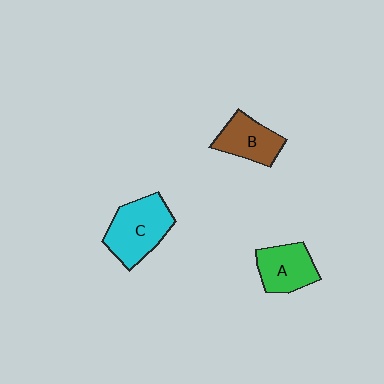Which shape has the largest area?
Shape C (cyan).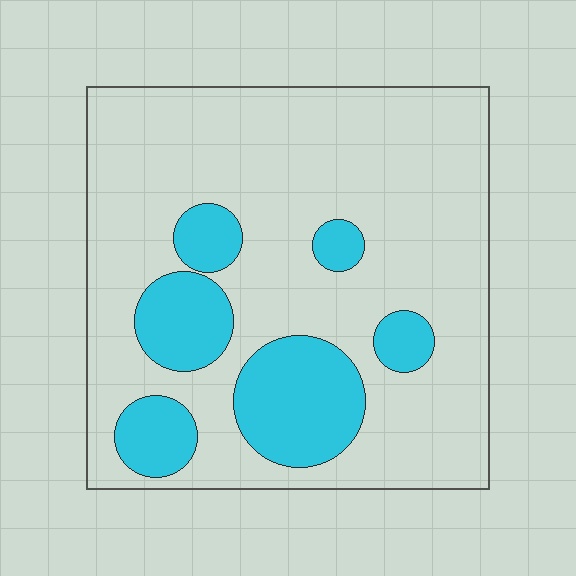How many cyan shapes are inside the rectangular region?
6.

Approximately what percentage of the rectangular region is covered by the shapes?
Approximately 20%.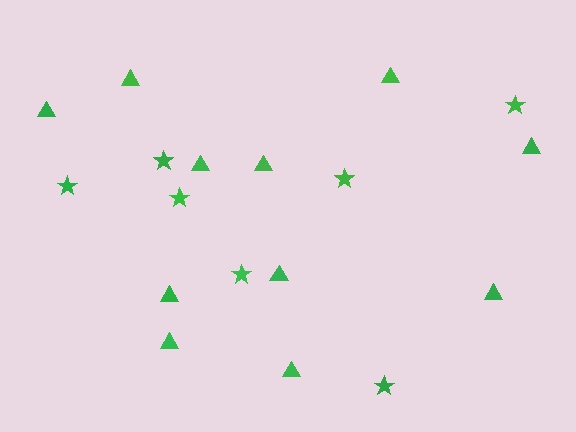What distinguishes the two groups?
There are 2 groups: one group of triangles (11) and one group of stars (7).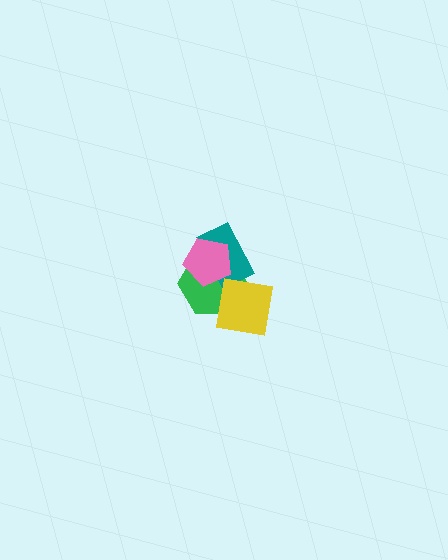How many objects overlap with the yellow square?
2 objects overlap with the yellow square.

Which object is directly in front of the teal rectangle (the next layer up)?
The yellow square is directly in front of the teal rectangle.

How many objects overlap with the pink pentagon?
2 objects overlap with the pink pentagon.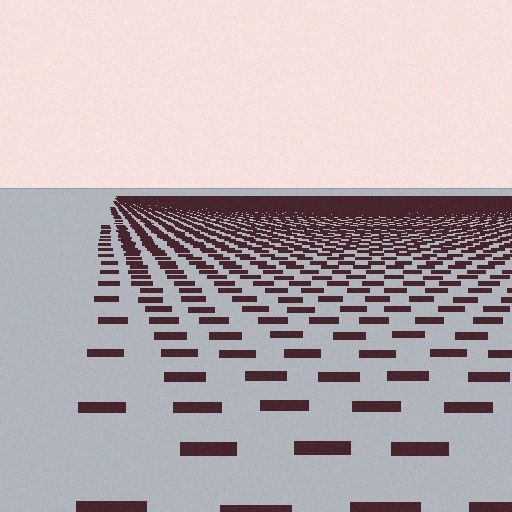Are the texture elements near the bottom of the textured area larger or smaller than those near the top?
Larger. Near the bottom, elements are closer to the viewer and appear at a bigger on-screen size.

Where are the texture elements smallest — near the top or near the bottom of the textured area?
Near the top.